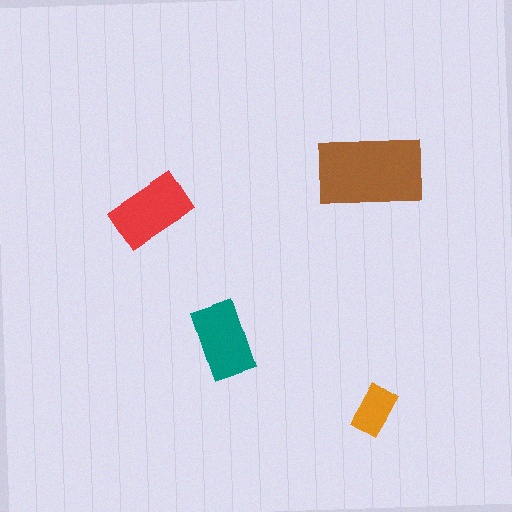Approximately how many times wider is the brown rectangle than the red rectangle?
About 1.5 times wider.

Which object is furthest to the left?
The red rectangle is leftmost.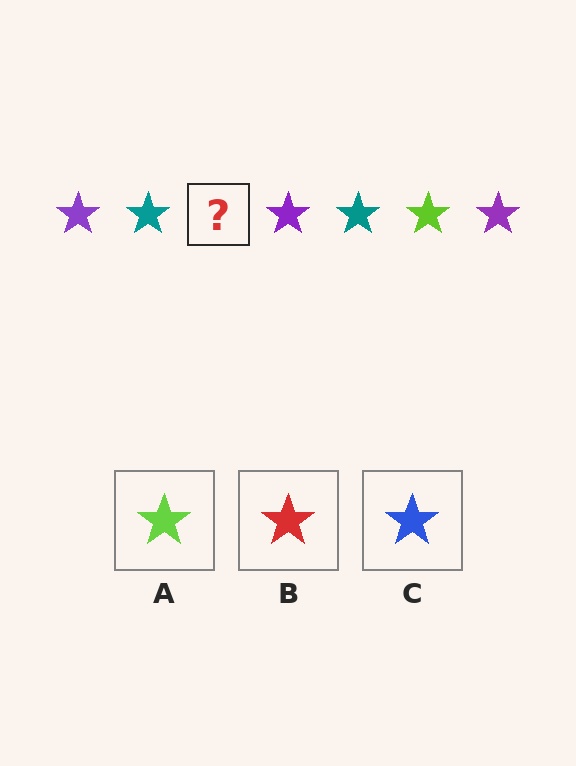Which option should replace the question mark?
Option A.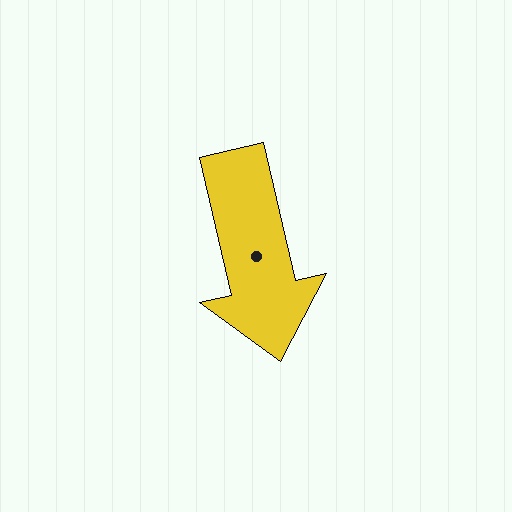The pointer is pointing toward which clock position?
Roughly 6 o'clock.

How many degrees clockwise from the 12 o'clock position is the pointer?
Approximately 167 degrees.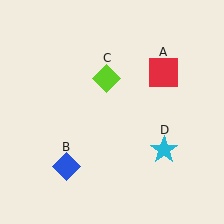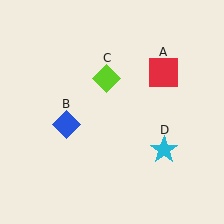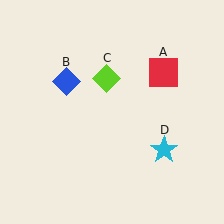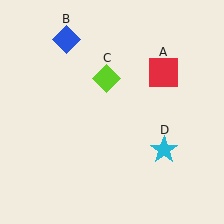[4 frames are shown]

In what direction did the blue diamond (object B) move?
The blue diamond (object B) moved up.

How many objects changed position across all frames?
1 object changed position: blue diamond (object B).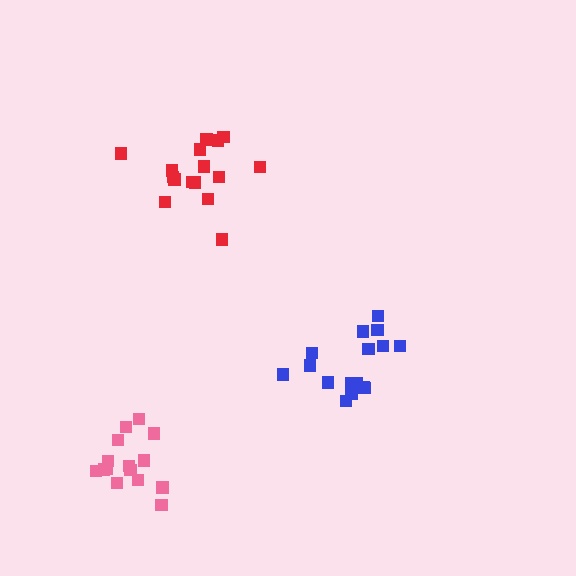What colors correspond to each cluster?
The clusters are colored: blue, red, pink.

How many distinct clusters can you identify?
There are 3 distinct clusters.